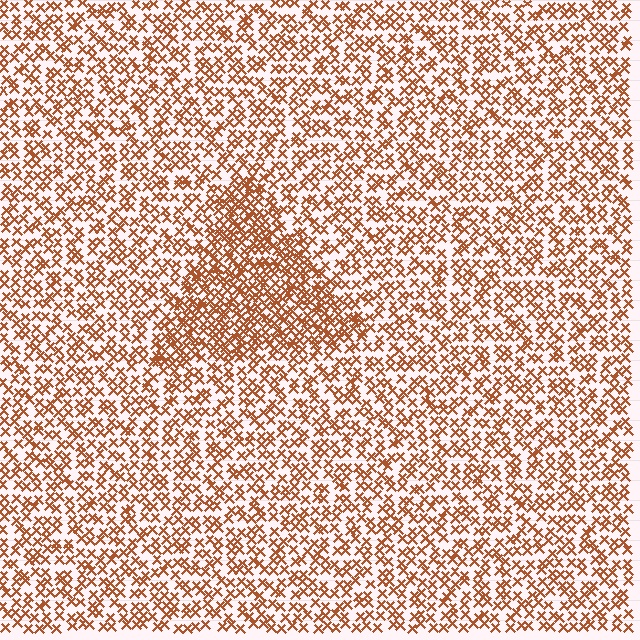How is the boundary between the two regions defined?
The boundary is defined by a change in element density (approximately 1.8x ratio). All elements are the same color, size, and shape.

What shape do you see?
I see a triangle.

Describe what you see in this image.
The image contains small brown elements arranged at two different densities. A triangle-shaped region is visible where the elements are more densely packed than the surrounding area.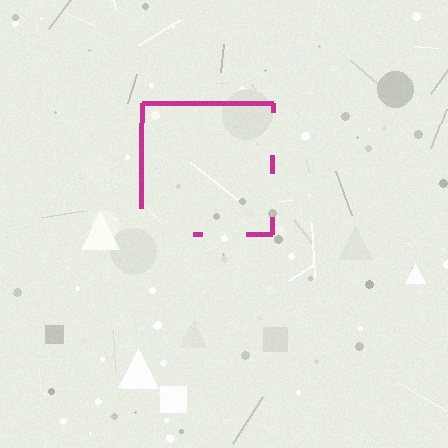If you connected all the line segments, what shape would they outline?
They would outline a square.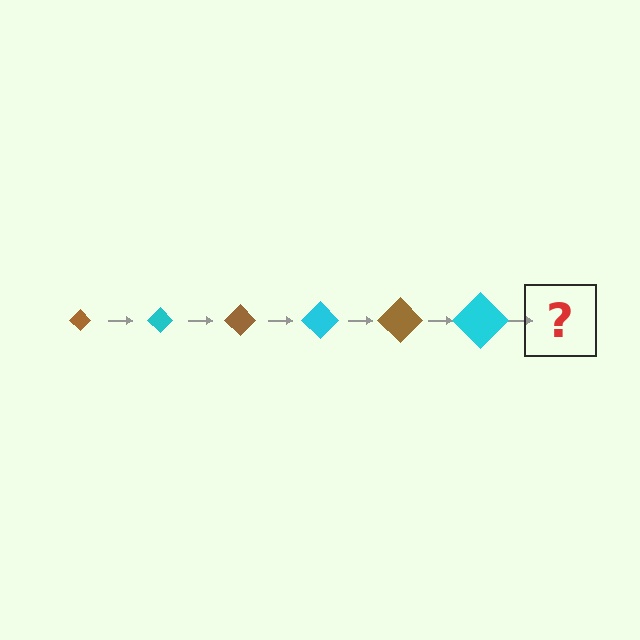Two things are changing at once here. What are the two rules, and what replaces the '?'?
The two rules are that the diamond grows larger each step and the color cycles through brown and cyan. The '?' should be a brown diamond, larger than the previous one.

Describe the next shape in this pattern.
It should be a brown diamond, larger than the previous one.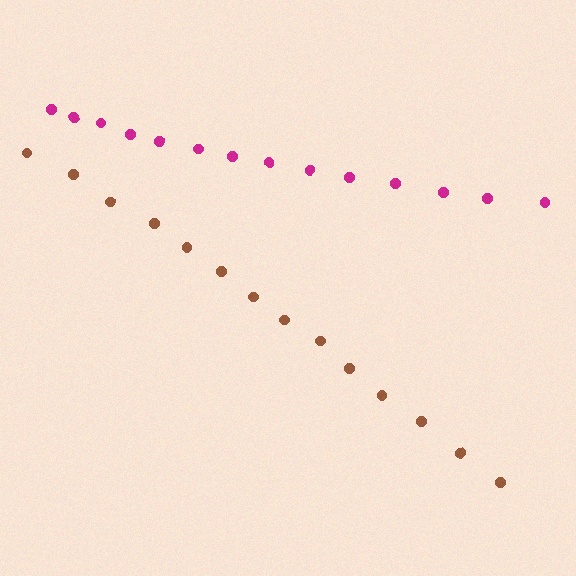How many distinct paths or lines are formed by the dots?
There are 2 distinct paths.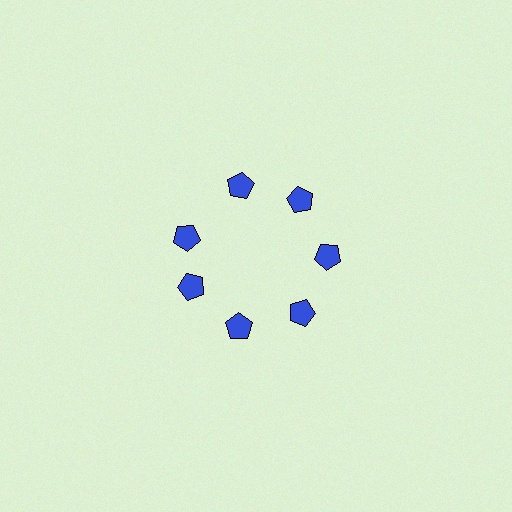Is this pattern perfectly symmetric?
No. The 7 blue pentagons are arranged in a ring, but one element near the 10 o'clock position is rotated out of alignment along the ring, breaking the 7-fold rotational symmetry.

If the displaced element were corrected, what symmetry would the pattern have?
It would have 7-fold rotational symmetry — the pattern would map onto itself every 51 degrees.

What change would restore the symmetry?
The symmetry would be restored by rotating it back into even spacing with its neighbors so that all 7 pentagons sit at equal angles and equal distance from the center.